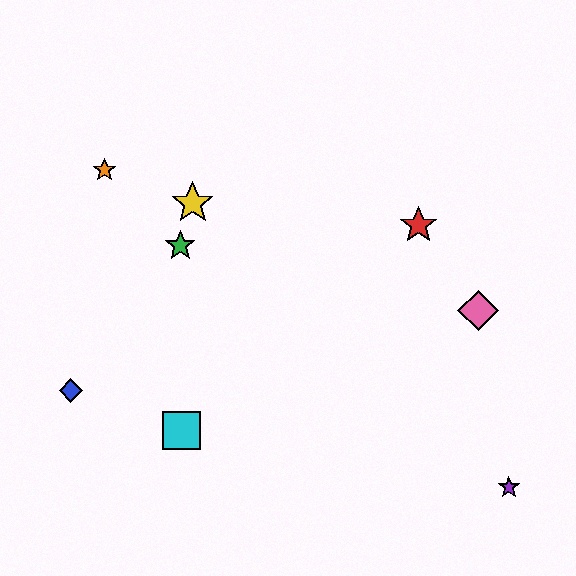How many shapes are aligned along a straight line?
3 shapes (the yellow star, the orange star, the pink diamond) are aligned along a straight line.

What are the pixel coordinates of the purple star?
The purple star is at (509, 487).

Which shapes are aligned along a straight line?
The yellow star, the orange star, the pink diamond are aligned along a straight line.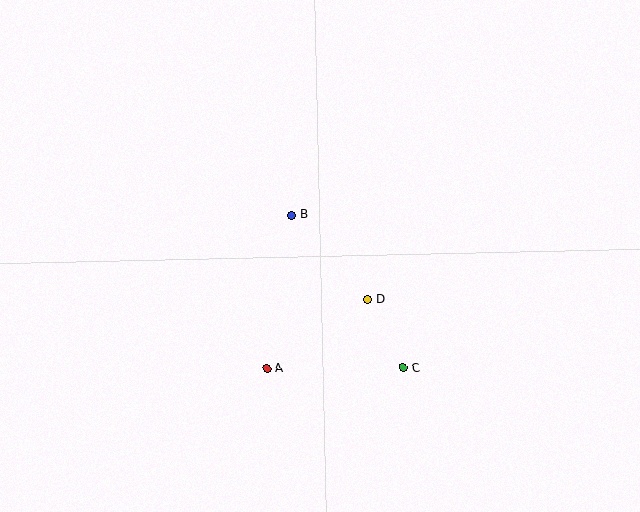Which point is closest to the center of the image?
Point B at (292, 215) is closest to the center.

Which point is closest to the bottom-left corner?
Point A is closest to the bottom-left corner.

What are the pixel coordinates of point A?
Point A is at (267, 368).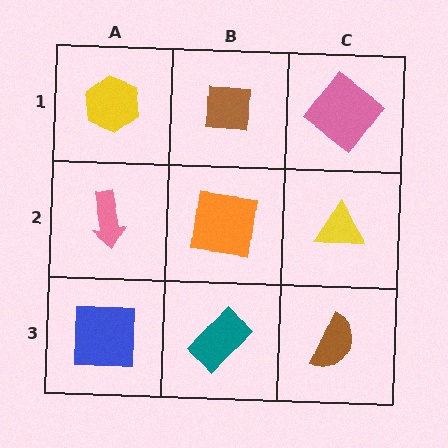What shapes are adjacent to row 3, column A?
A pink arrow (row 2, column A), a teal rectangle (row 3, column B).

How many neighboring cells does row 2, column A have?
3.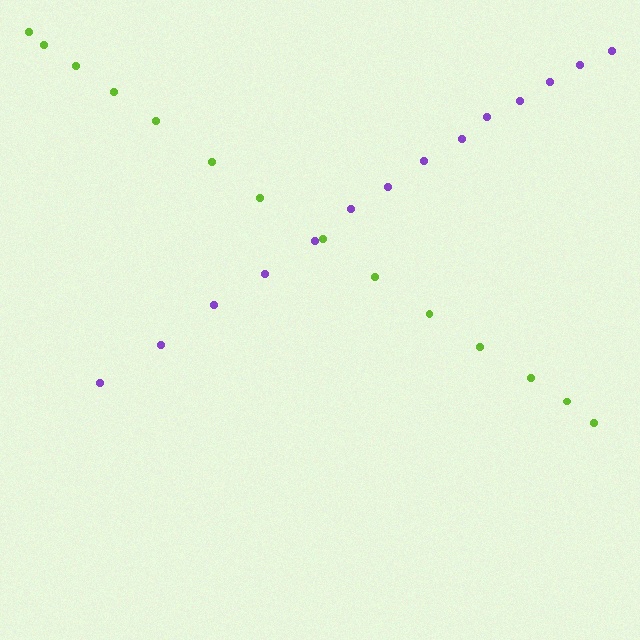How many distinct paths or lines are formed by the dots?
There are 2 distinct paths.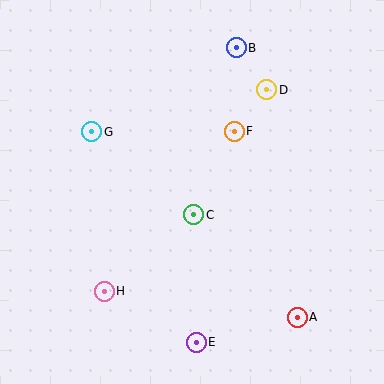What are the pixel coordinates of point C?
Point C is at (194, 215).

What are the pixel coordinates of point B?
Point B is at (236, 48).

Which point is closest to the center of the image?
Point C at (194, 215) is closest to the center.